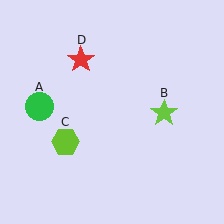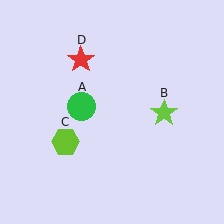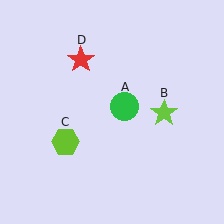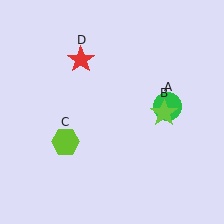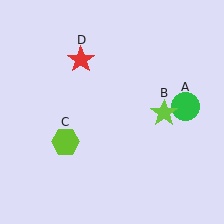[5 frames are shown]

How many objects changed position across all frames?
1 object changed position: green circle (object A).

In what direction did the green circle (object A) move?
The green circle (object A) moved right.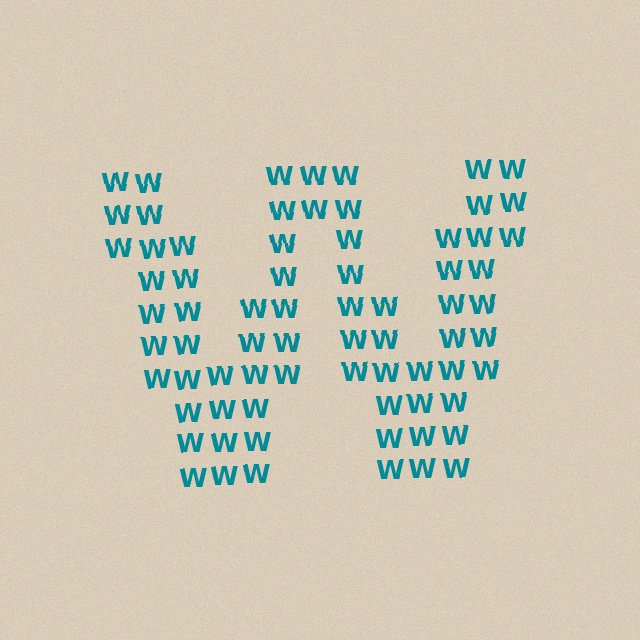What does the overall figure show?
The overall figure shows the letter W.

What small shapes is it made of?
It is made of small letter W's.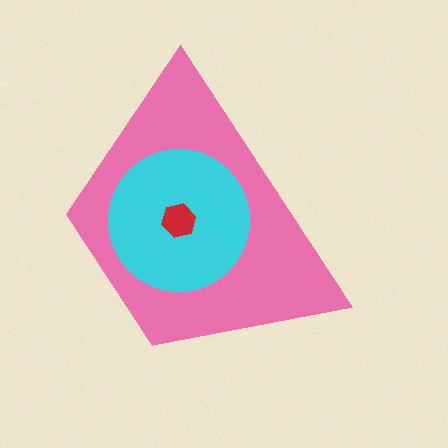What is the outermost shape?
The pink trapezoid.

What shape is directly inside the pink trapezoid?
The cyan circle.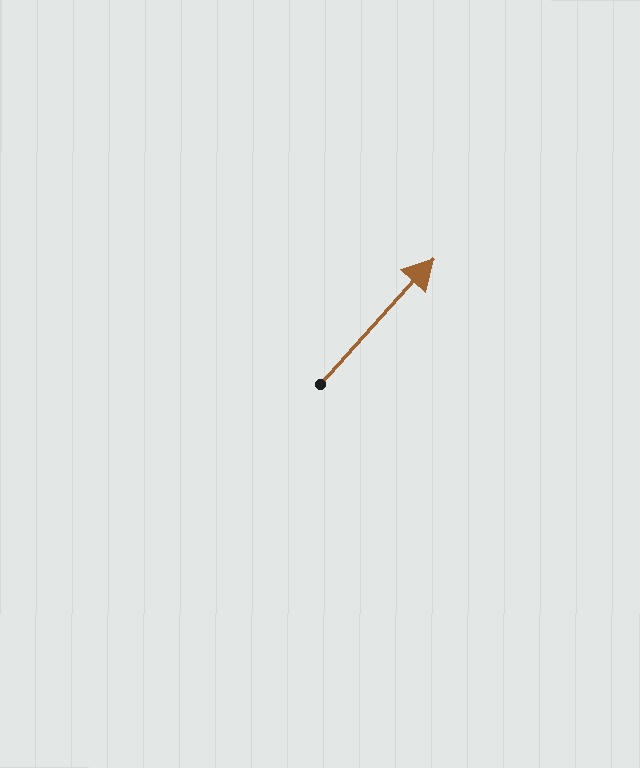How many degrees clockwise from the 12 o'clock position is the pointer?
Approximately 42 degrees.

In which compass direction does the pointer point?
Northeast.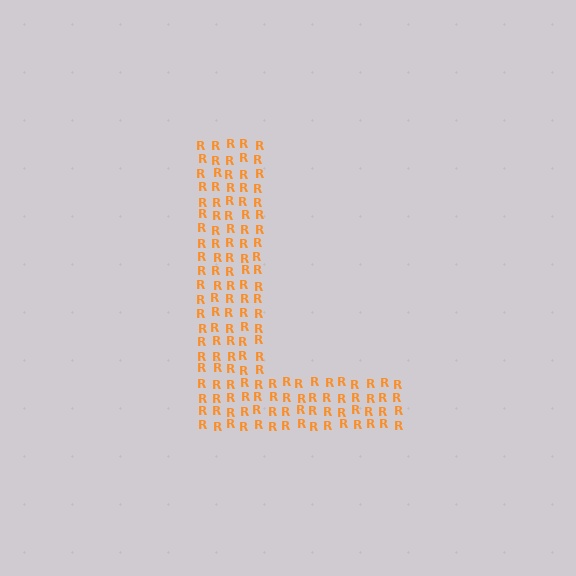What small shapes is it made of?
It is made of small letter R's.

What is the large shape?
The large shape is the letter L.